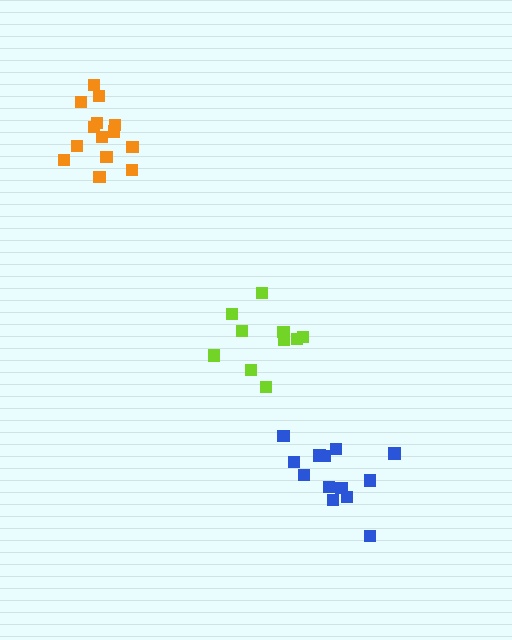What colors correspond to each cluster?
The clusters are colored: lime, orange, blue.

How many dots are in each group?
Group 1: 10 dots, Group 2: 14 dots, Group 3: 13 dots (37 total).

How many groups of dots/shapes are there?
There are 3 groups.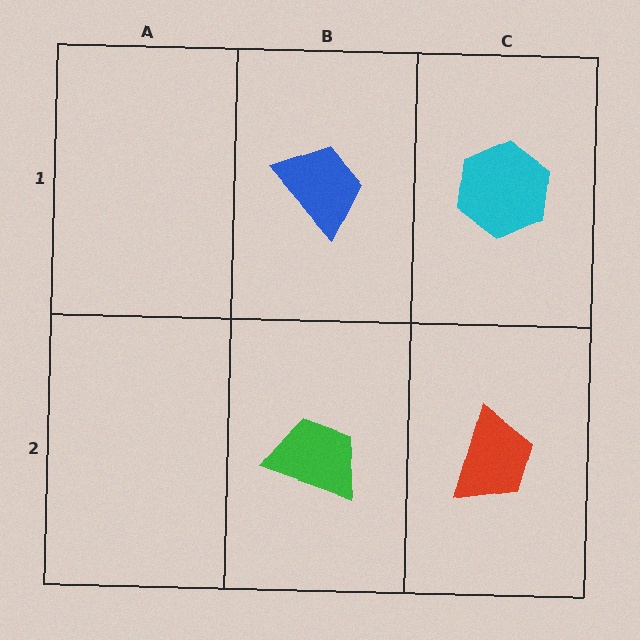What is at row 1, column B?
A blue trapezoid.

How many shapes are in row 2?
2 shapes.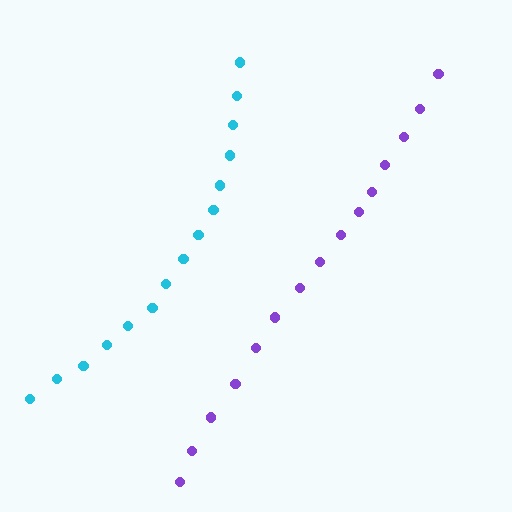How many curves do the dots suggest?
There are 2 distinct paths.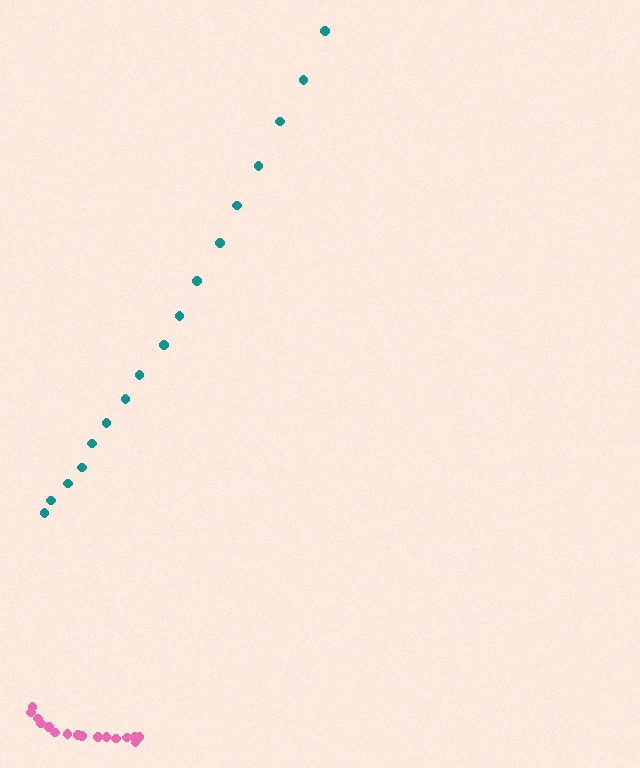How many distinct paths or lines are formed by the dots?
There are 2 distinct paths.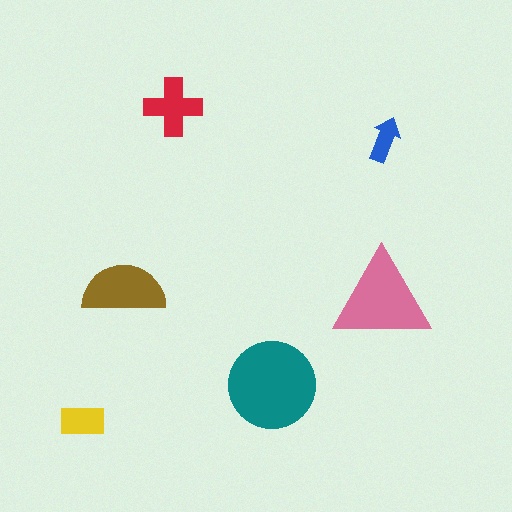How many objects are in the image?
There are 6 objects in the image.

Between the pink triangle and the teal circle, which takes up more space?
The teal circle.